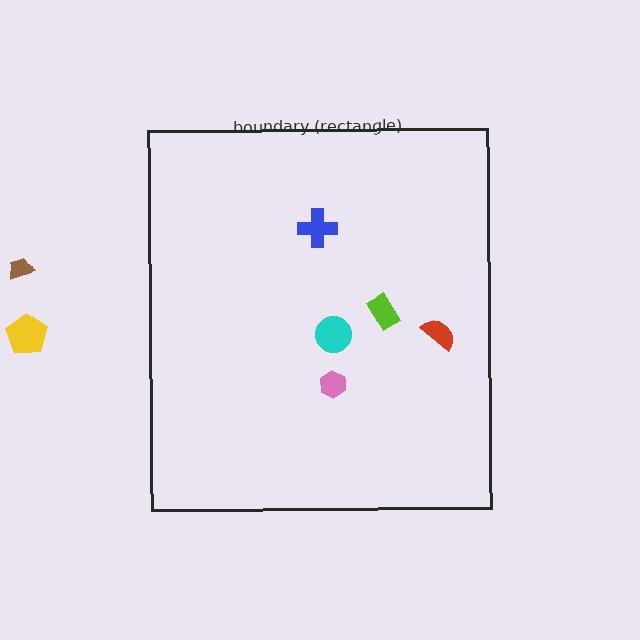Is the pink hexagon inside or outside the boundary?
Inside.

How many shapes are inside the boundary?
5 inside, 2 outside.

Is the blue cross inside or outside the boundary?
Inside.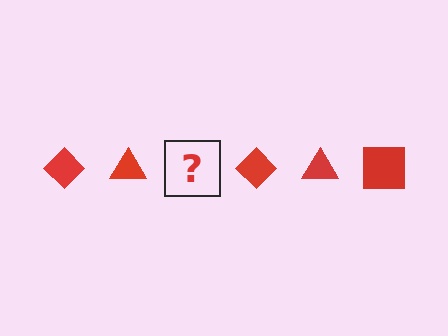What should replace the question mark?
The question mark should be replaced with a red square.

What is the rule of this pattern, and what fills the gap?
The rule is that the pattern cycles through diamond, triangle, square shapes in red. The gap should be filled with a red square.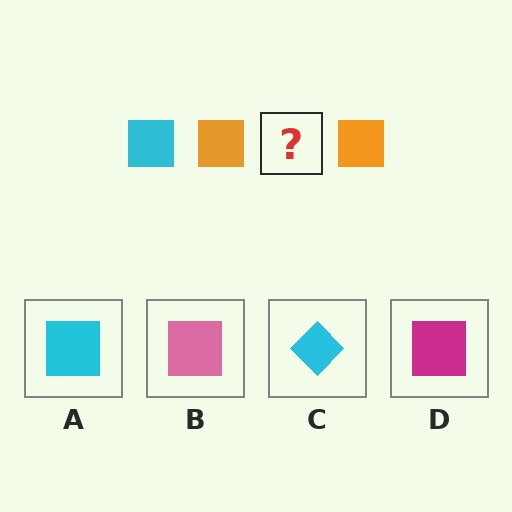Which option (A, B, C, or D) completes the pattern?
A.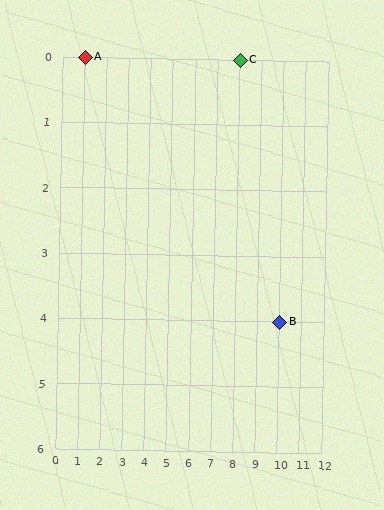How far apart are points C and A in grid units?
Points C and A are 7 columns apart.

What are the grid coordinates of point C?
Point C is at grid coordinates (8, 0).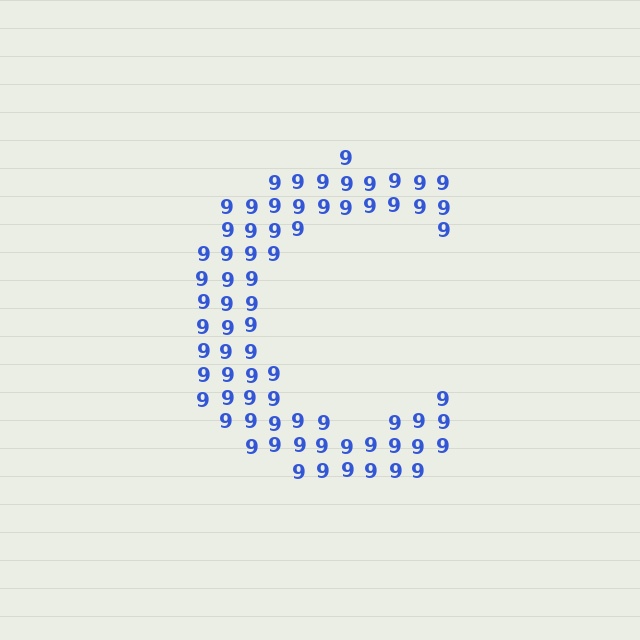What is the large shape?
The large shape is the letter C.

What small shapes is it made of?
It is made of small digit 9's.